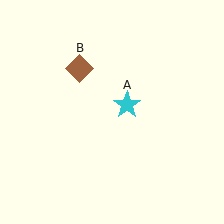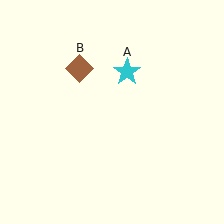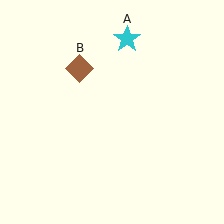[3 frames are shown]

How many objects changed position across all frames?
1 object changed position: cyan star (object A).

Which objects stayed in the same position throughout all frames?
Brown diamond (object B) remained stationary.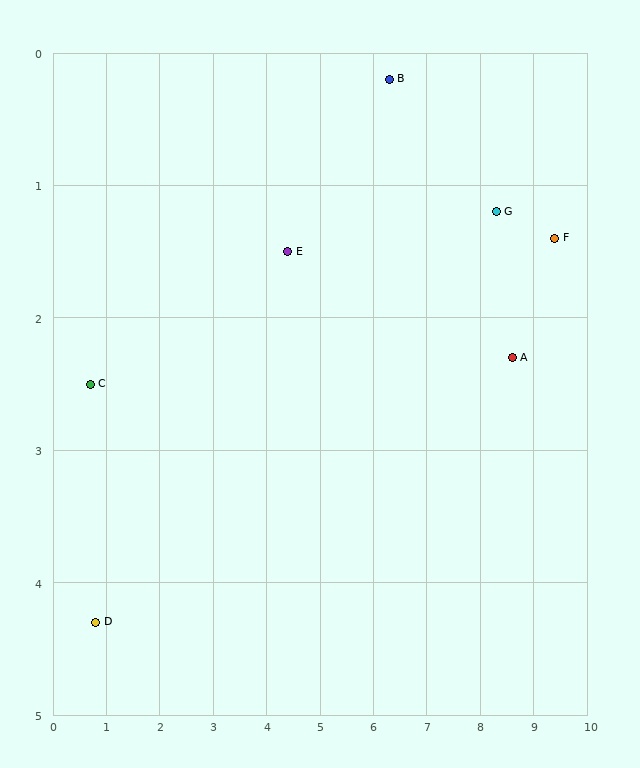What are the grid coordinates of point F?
Point F is at approximately (9.4, 1.4).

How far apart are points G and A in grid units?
Points G and A are about 1.1 grid units apart.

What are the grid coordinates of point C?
Point C is at approximately (0.7, 2.5).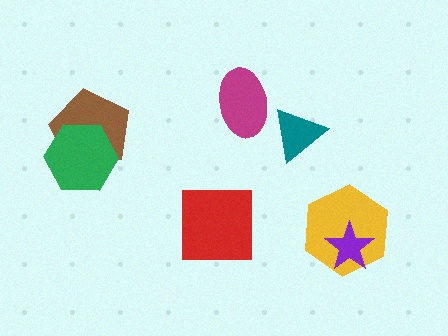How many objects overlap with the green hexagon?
1 object overlaps with the green hexagon.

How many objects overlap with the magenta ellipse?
0 objects overlap with the magenta ellipse.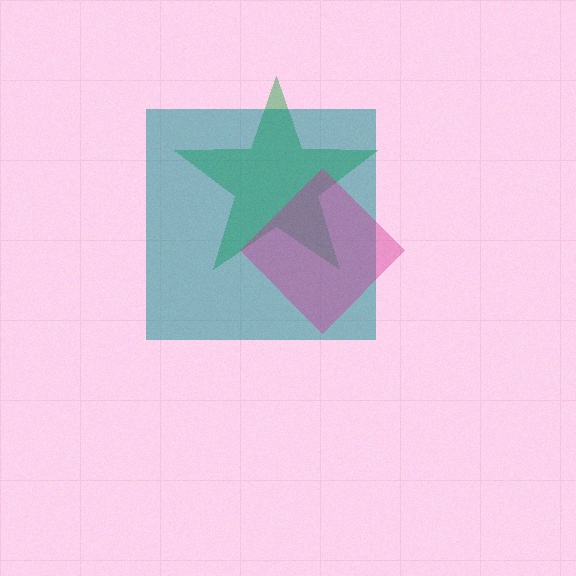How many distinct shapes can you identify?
There are 3 distinct shapes: a green star, a teal square, a magenta diamond.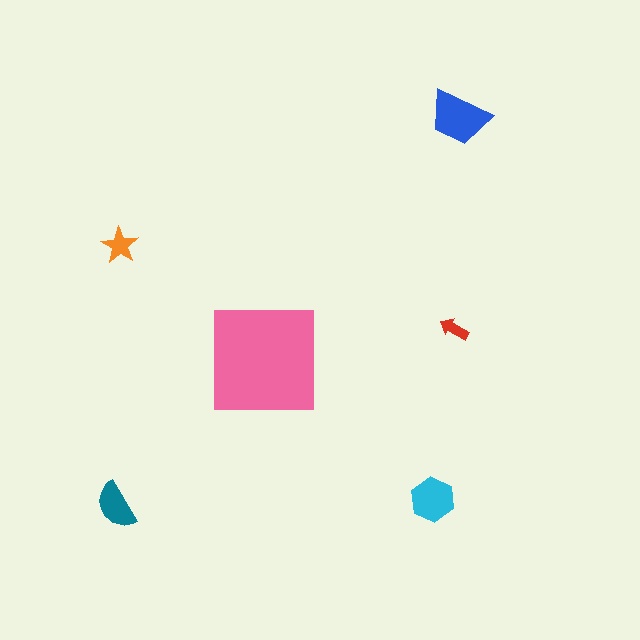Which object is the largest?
The pink square.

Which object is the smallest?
The red arrow.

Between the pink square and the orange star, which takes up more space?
The pink square.